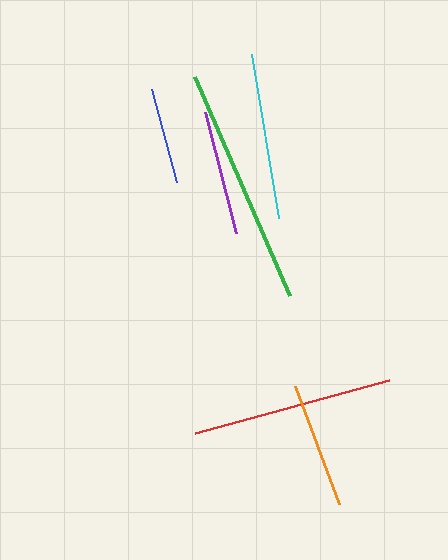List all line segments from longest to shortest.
From longest to shortest: green, red, cyan, orange, purple, blue.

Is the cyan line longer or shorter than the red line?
The red line is longer than the cyan line.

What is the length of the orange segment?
The orange segment is approximately 125 pixels long.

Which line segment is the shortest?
The blue line is the shortest at approximately 96 pixels.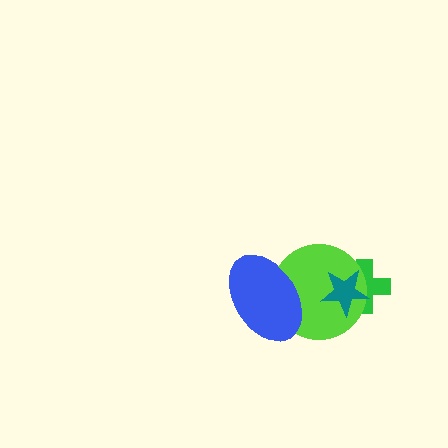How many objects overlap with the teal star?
2 objects overlap with the teal star.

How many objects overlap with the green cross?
2 objects overlap with the green cross.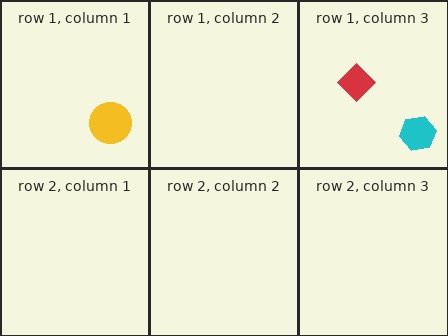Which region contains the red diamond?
The row 1, column 3 region.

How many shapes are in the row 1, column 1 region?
1.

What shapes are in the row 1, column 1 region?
The yellow circle.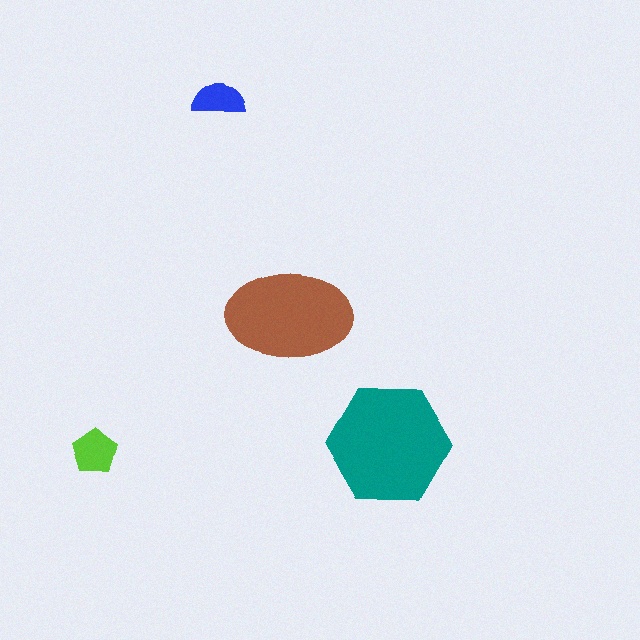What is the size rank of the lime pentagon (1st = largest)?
3rd.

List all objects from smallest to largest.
The blue semicircle, the lime pentagon, the brown ellipse, the teal hexagon.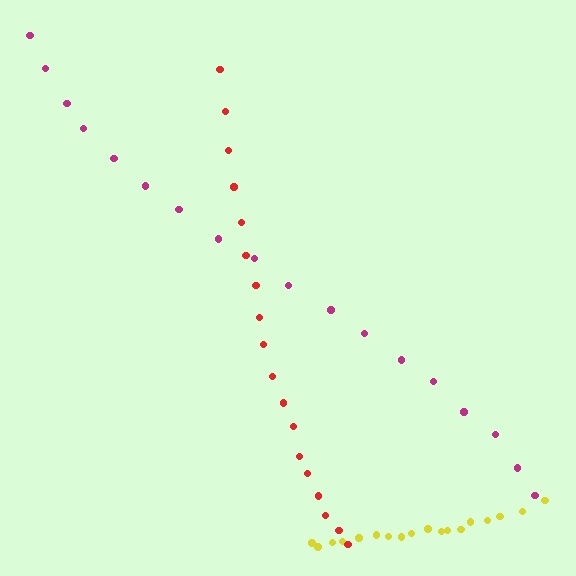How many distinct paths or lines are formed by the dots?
There are 3 distinct paths.